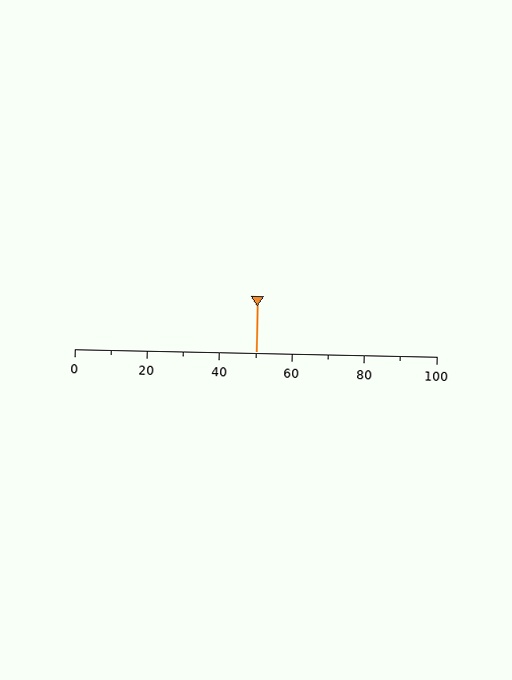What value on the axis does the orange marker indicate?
The marker indicates approximately 50.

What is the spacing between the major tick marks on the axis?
The major ticks are spaced 20 apart.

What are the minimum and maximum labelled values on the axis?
The axis runs from 0 to 100.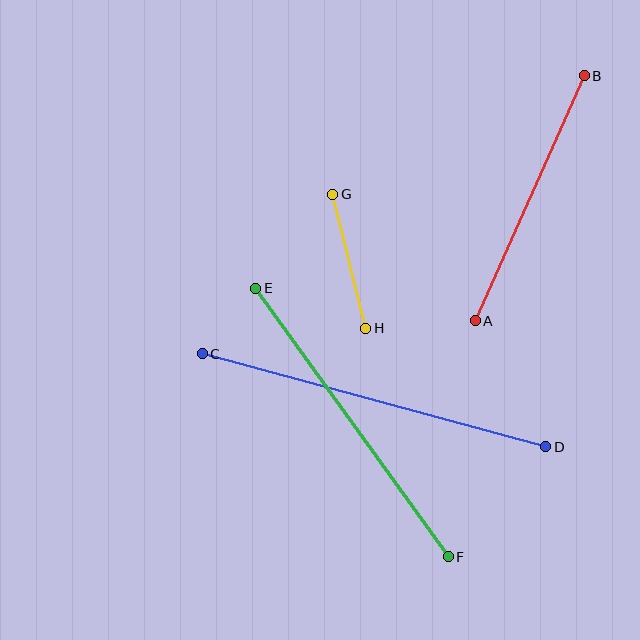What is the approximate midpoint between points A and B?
The midpoint is at approximately (530, 198) pixels.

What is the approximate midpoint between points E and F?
The midpoint is at approximately (352, 423) pixels.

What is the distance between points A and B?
The distance is approximately 268 pixels.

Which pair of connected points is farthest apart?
Points C and D are farthest apart.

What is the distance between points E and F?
The distance is approximately 330 pixels.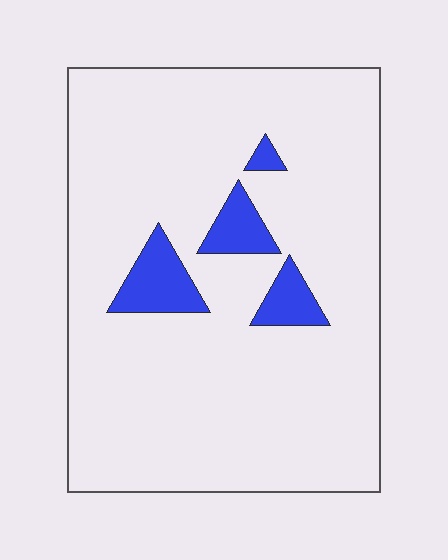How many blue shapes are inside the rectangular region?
4.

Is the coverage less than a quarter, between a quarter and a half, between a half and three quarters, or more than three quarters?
Less than a quarter.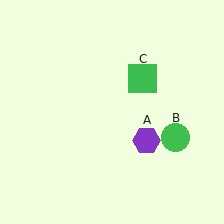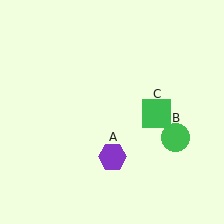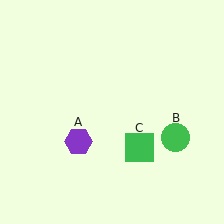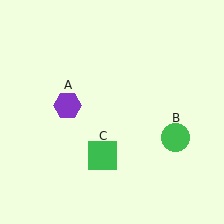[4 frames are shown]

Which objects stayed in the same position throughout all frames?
Green circle (object B) remained stationary.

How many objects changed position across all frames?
2 objects changed position: purple hexagon (object A), green square (object C).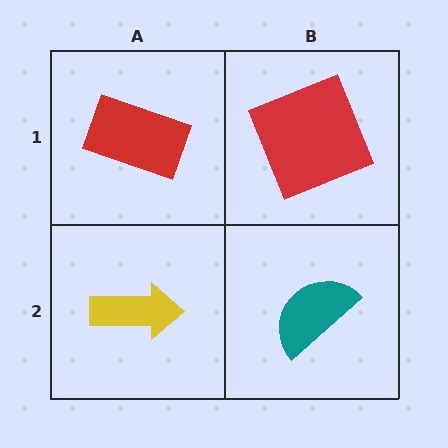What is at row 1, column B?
A red square.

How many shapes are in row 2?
2 shapes.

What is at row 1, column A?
A red rectangle.